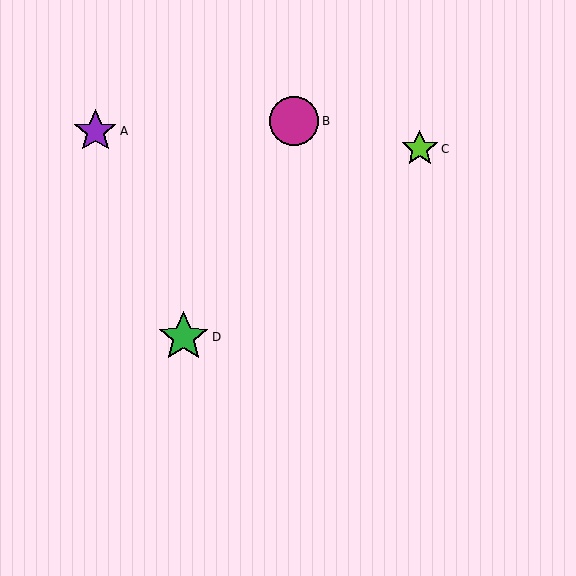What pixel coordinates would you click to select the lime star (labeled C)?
Click at (420, 149) to select the lime star C.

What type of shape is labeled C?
Shape C is a lime star.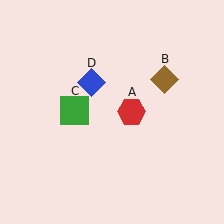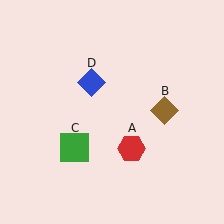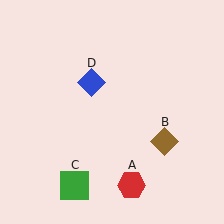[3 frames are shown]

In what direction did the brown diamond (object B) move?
The brown diamond (object B) moved down.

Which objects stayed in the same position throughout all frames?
Blue diamond (object D) remained stationary.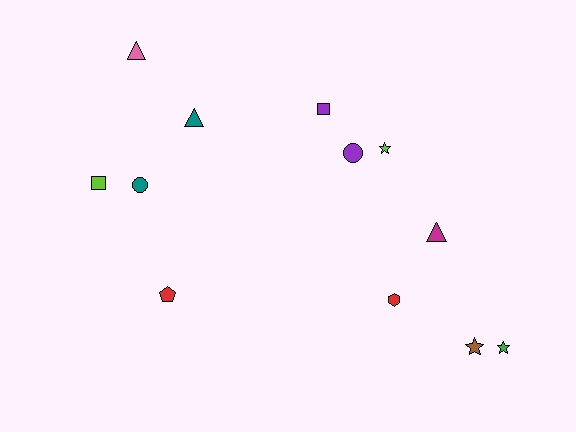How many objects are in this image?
There are 12 objects.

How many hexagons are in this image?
There is 1 hexagon.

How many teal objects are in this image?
There are 2 teal objects.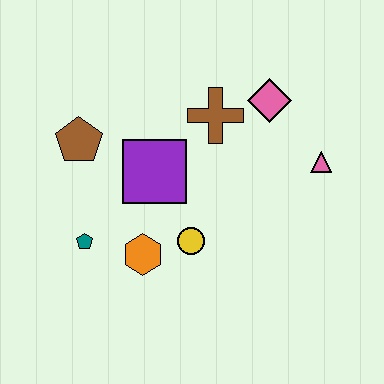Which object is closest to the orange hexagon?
The yellow circle is closest to the orange hexagon.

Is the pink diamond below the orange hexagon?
No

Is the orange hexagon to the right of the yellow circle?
No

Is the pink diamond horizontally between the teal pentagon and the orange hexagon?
No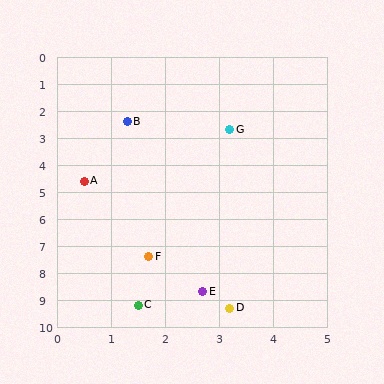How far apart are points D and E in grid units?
Points D and E are about 0.8 grid units apart.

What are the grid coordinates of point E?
Point E is at approximately (2.7, 8.7).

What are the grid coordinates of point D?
Point D is at approximately (3.2, 9.3).